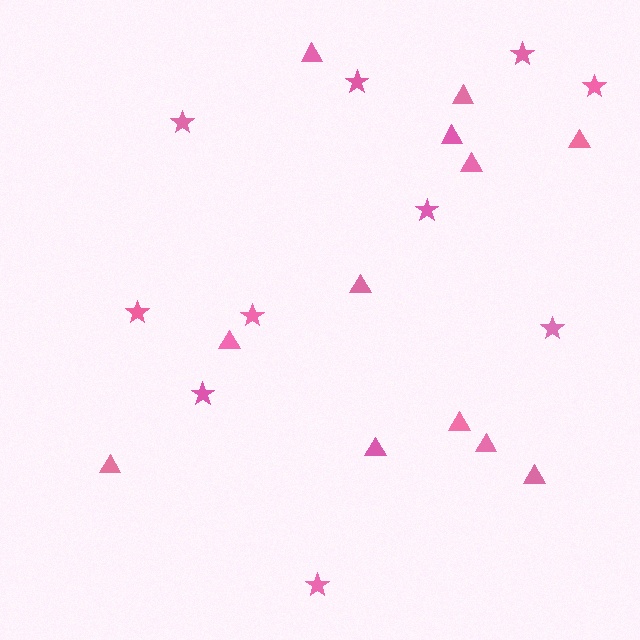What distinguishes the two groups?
There are 2 groups: one group of triangles (12) and one group of stars (10).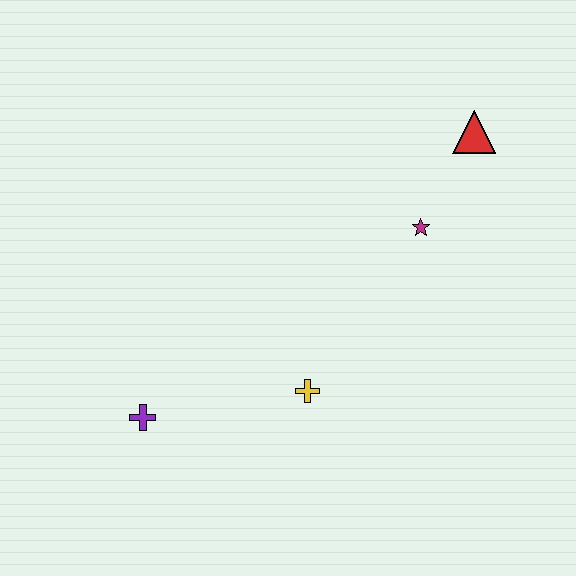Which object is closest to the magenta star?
The red triangle is closest to the magenta star.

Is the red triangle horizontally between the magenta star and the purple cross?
No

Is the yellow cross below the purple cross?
No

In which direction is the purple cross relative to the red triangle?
The purple cross is to the left of the red triangle.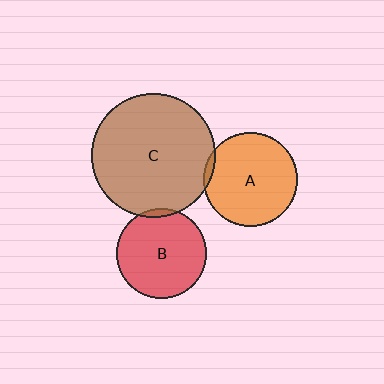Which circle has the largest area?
Circle C (brown).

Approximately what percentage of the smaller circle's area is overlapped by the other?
Approximately 5%.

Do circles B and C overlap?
Yes.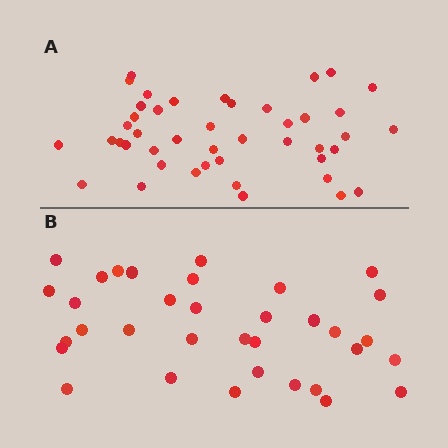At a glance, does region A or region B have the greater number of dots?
Region A (the top region) has more dots.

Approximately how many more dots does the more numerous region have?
Region A has roughly 10 or so more dots than region B.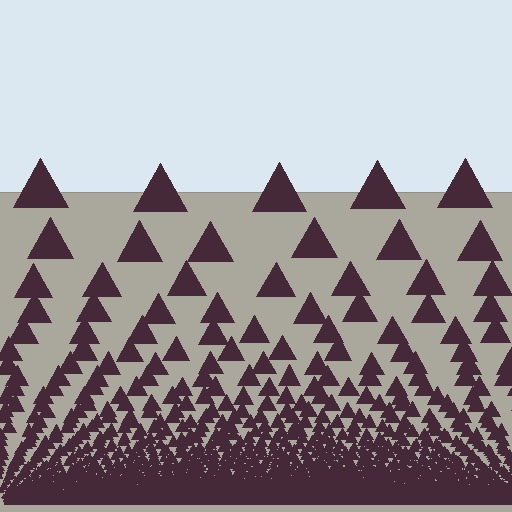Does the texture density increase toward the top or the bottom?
Density increases toward the bottom.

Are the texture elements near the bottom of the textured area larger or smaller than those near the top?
Smaller. The gradient is inverted — elements near the bottom are smaller and denser.